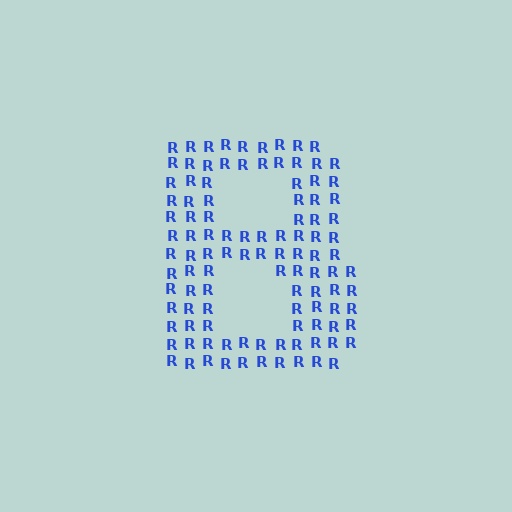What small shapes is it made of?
It is made of small letter R's.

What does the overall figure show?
The overall figure shows the letter B.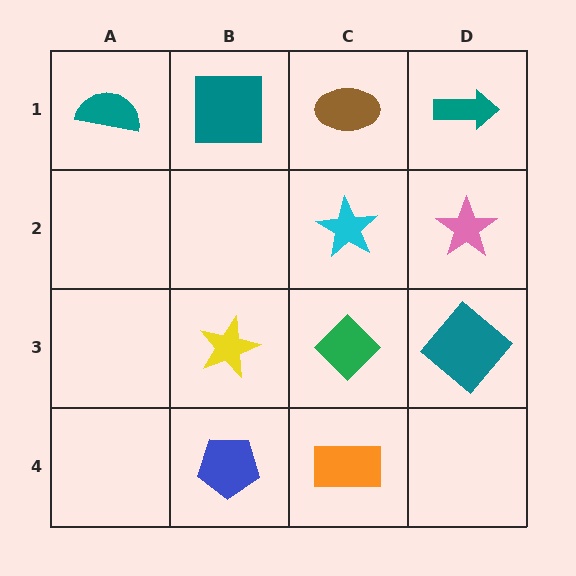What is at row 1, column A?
A teal semicircle.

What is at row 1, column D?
A teal arrow.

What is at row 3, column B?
A yellow star.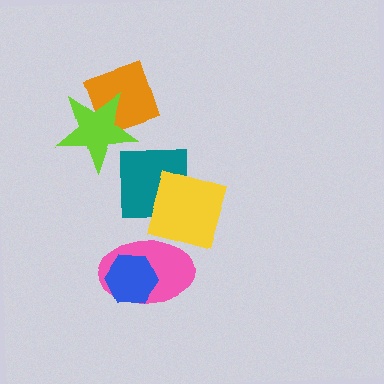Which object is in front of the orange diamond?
The lime star is in front of the orange diamond.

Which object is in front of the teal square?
The yellow diamond is in front of the teal square.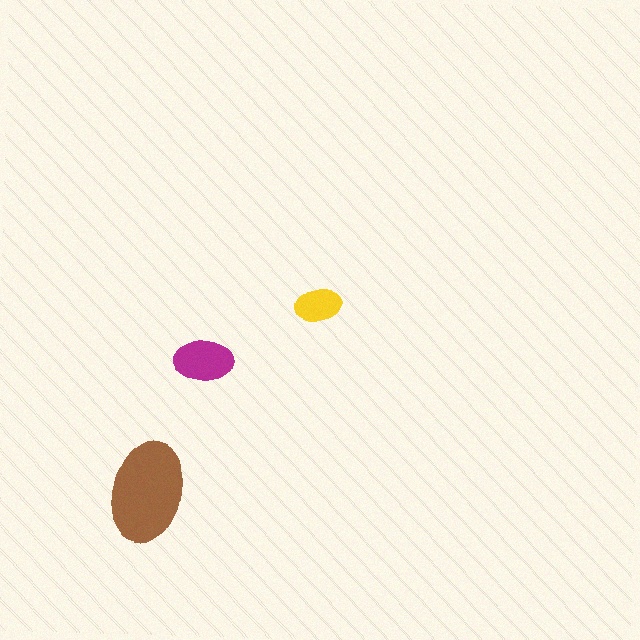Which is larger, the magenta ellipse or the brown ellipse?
The brown one.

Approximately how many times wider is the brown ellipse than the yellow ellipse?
About 2 times wider.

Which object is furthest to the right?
The yellow ellipse is rightmost.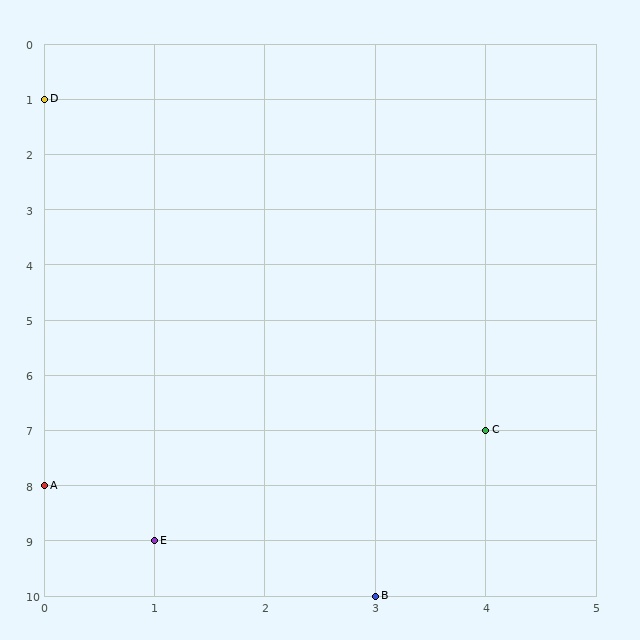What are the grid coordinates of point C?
Point C is at grid coordinates (4, 7).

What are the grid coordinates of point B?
Point B is at grid coordinates (3, 10).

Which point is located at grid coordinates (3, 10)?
Point B is at (3, 10).